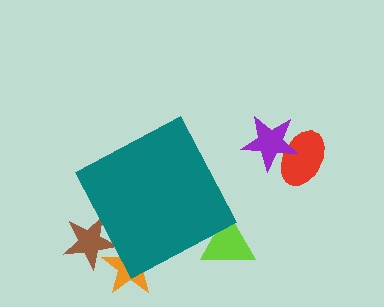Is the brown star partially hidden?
Yes, the brown star is partially hidden behind the teal diamond.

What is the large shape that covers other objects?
A teal diamond.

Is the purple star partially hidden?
No, the purple star is fully visible.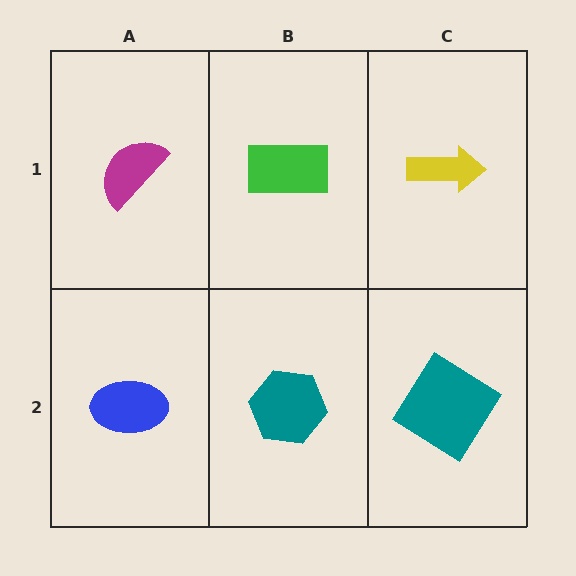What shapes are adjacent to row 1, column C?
A teal diamond (row 2, column C), a green rectangle (row 1, column B).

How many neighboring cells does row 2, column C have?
2.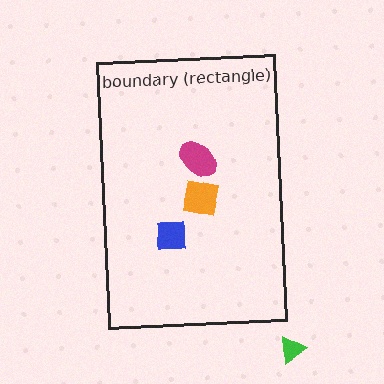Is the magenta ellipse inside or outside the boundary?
Inside.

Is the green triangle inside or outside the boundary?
Outside.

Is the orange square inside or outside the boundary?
Inside.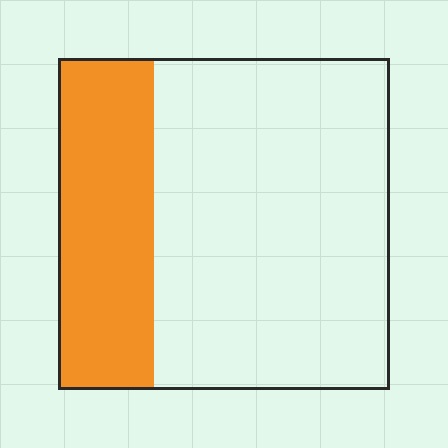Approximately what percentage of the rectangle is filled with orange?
Approximately 30%.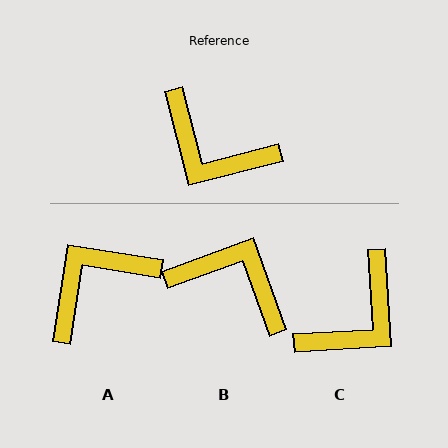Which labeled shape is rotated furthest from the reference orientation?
B, about 174 degrees away.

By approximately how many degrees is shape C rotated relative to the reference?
Approximately 79 degrees counter-clockwise.